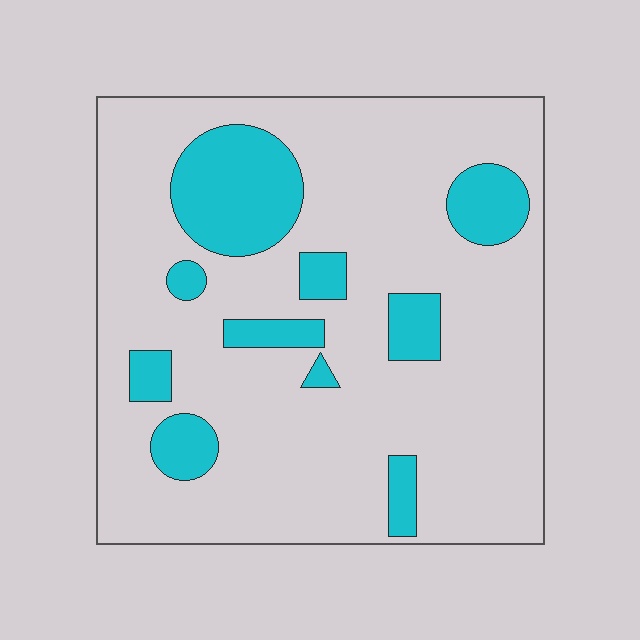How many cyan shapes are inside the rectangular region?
10.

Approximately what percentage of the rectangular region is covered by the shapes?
Approximately 20%.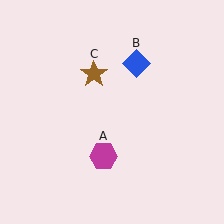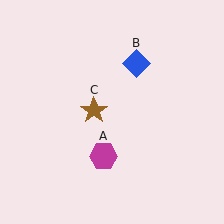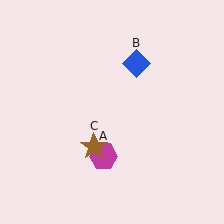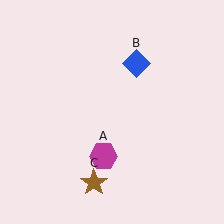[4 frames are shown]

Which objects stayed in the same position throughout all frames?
Magenta hexagon (object A) and blue diamond (object B) remained stationary.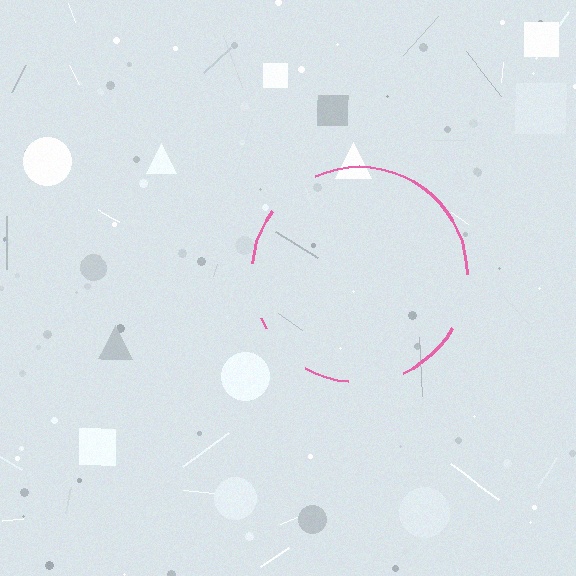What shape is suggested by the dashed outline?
The dashed outline suggests a circle.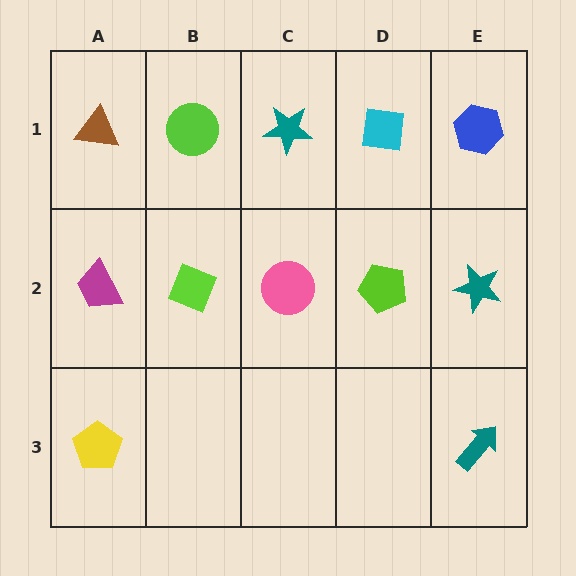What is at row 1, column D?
A cyan square.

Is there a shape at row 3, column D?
No, that cell is empty.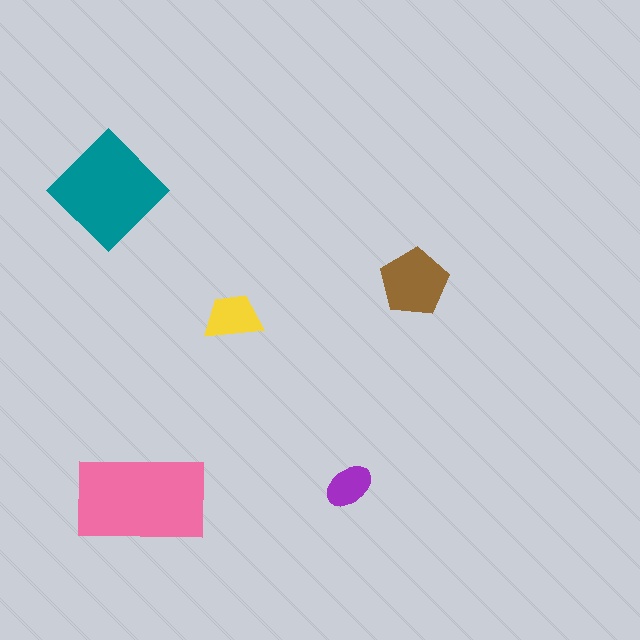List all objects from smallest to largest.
The purple ellipse, the yellow trapezoid, the brown pentagon, the teal diamond, the pink rectangle.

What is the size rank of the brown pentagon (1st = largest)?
3rd.